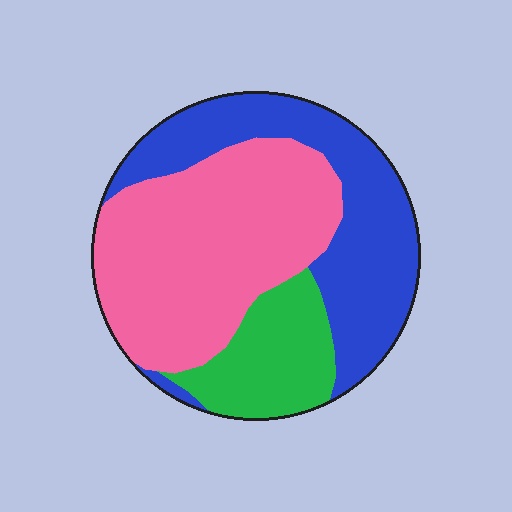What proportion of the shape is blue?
Blue covers roughly 35% of the shape.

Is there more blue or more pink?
Pink.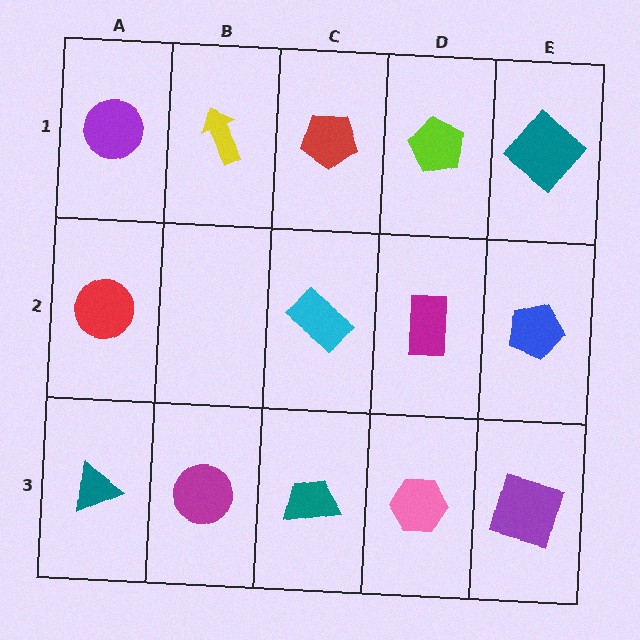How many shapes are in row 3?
5 shapes.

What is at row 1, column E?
A teal diamond.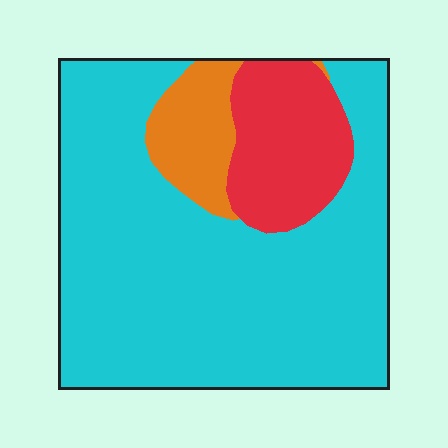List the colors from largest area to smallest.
From largest to smallest: cyan, red, orange.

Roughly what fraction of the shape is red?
Red takes up about one sixth (1/6) of the shape.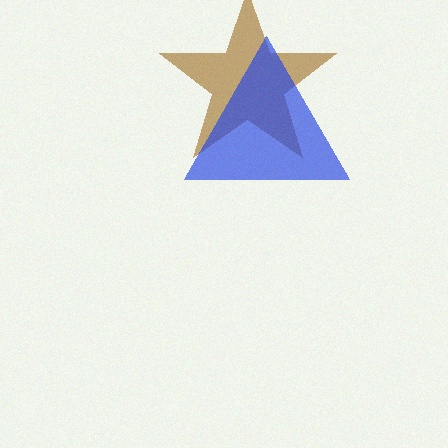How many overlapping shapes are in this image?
There are 2 overlapping shapes in the image.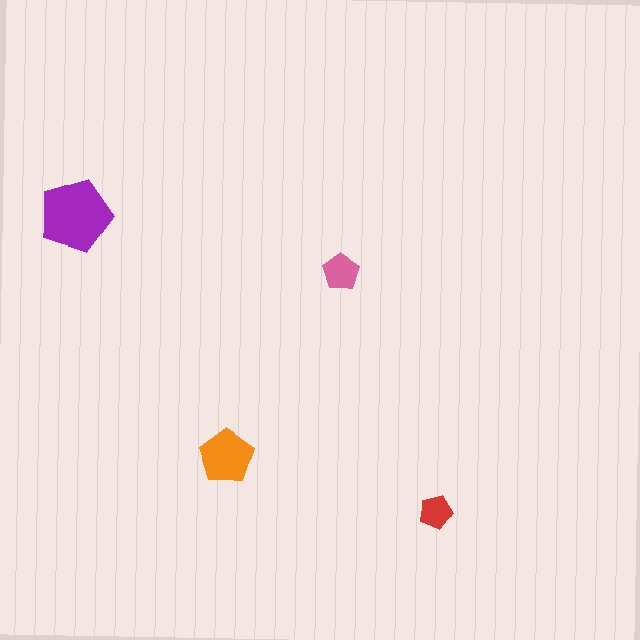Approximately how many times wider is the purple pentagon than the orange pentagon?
About 1.5 times wider.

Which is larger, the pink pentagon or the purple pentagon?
The purple one.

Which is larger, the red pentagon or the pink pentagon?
The pink one.